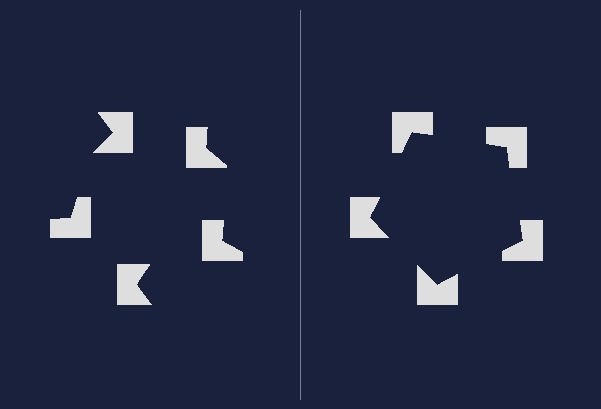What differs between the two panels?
The notched squares are positioned identically on both sides; only the wedge orientations differ. On the right they align to a pentagon; on the left they are misaligned.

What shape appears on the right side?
An illusory pentagon.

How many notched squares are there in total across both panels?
10 — 5 on each side.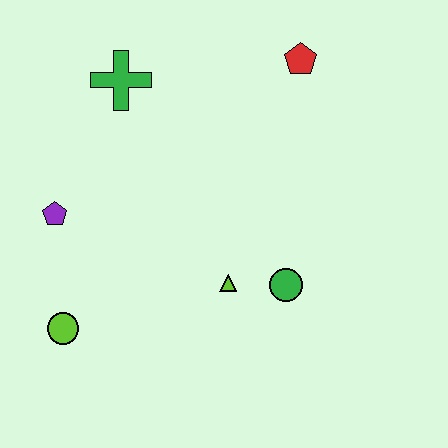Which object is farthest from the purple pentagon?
The red pentagon is farthest from the purple pentagon.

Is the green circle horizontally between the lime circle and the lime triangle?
No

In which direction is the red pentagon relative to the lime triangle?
The red pentagon is above the lime triangle.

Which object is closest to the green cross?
The purple pentagon is closest to the green cross.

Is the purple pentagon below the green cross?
Yes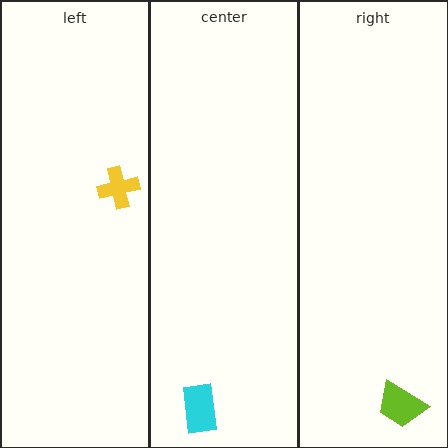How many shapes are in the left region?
1.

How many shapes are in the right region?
1.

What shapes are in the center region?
The cyan rectangle.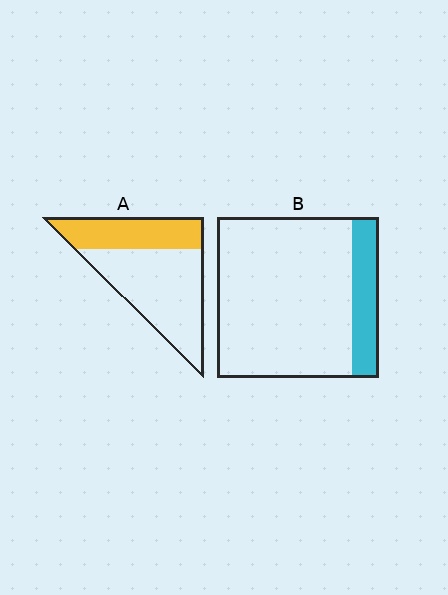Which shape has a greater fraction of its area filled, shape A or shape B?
Shape A.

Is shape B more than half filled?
No.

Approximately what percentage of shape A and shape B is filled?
A is approximately 35% and B is approximately 15%.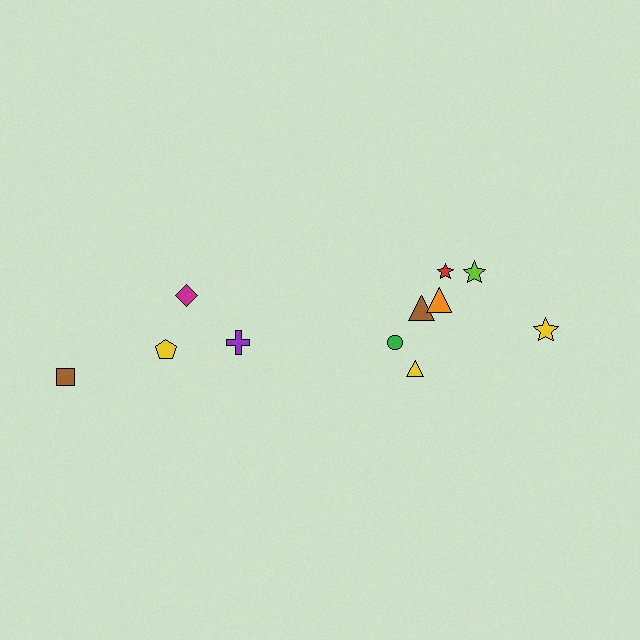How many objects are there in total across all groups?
There are 11 objects.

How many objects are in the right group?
There are 7 objects.